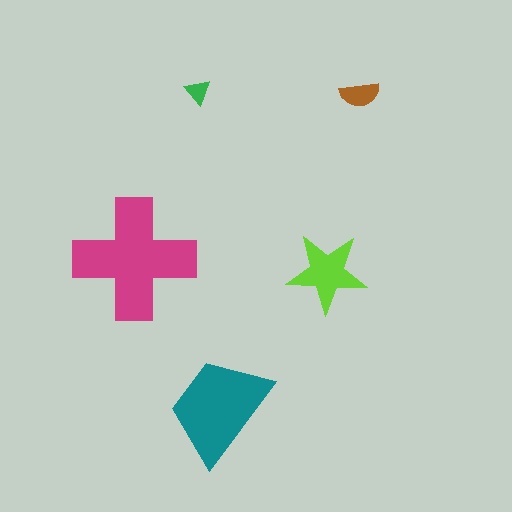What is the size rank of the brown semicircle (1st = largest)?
4th.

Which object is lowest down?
The teal trapezoid is bottommost.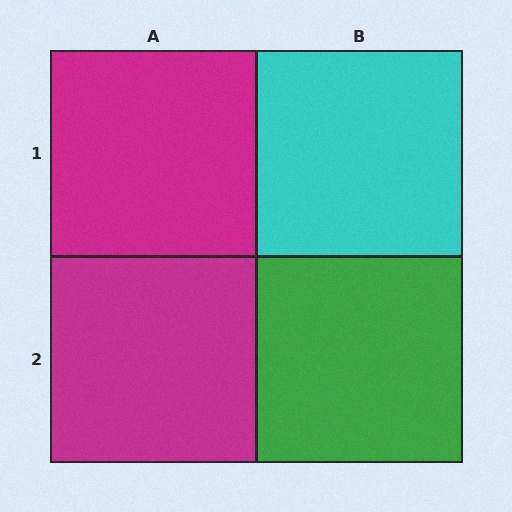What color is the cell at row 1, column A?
Magenta.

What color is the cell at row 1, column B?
Cyan.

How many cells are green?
1 cell is green.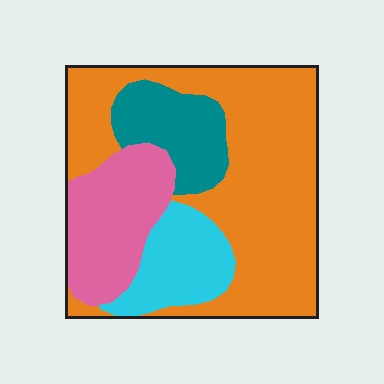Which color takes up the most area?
Orange, at roughly 55%.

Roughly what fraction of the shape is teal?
Teal covers around 15% of the shape.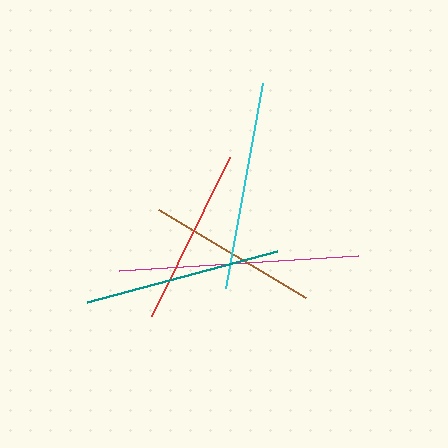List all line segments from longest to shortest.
From longest to shortest: magenta, cyan, teal, red, brown.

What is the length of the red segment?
The red segment is approximately 177 pixels long.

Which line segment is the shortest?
The brown line is the shortest at approximately 171 pixels.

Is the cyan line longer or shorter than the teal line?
The cyan line is longer than the teal line.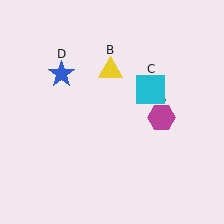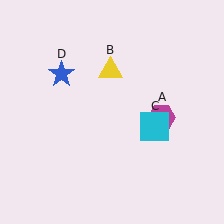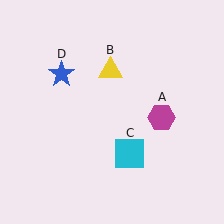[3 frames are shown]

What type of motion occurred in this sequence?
The cyan square (object C) rotated clockwise around the center of the scene.